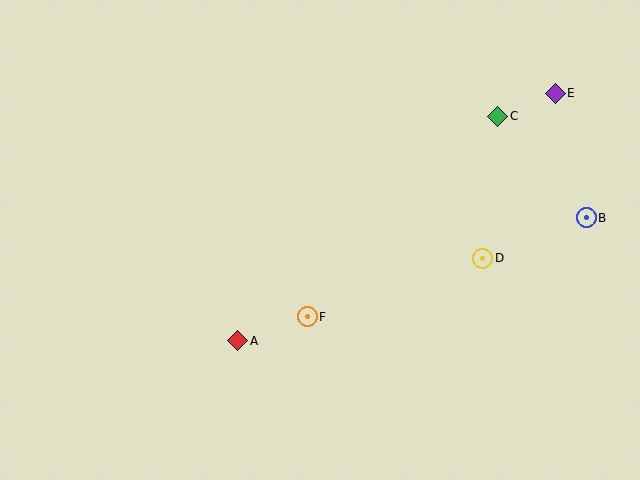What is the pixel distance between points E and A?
The distance between E and A is 403 pixels.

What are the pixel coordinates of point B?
Point B is at (586, 218).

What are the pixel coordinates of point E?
Point E is at (555, 93).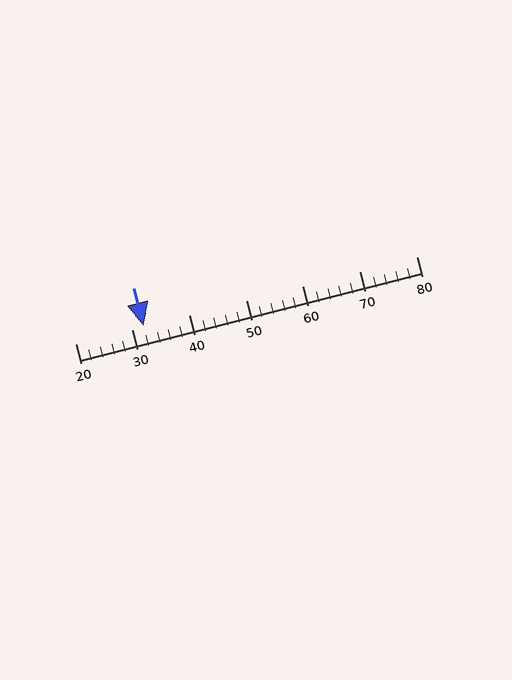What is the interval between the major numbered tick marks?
The major tick marks are spaced 10 units apart.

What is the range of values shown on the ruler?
The ruler shows values from 20 to 80.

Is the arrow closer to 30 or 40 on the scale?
The arrow is closer to 30.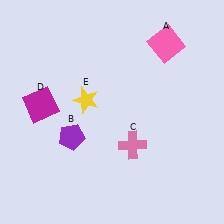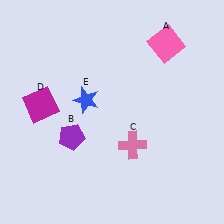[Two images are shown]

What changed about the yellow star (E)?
In Image 1, E is yellow. In Image 2, it changed to blue.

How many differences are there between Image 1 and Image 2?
There is 1 difference between the two images.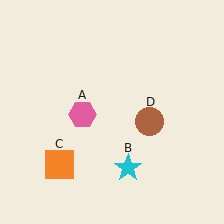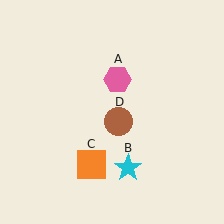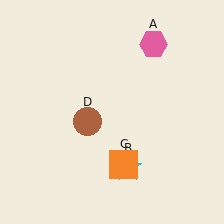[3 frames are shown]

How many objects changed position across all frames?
3 objects changed position: pink hexagon (object A), orange square (object C), brown circle (object D).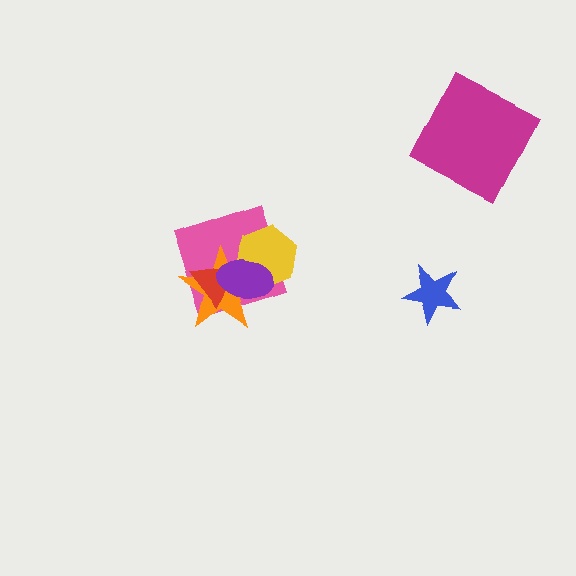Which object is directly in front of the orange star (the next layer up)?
The yellow hexagon is directly in front of the orange star.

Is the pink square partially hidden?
Yes, it is partially covered by another shape.